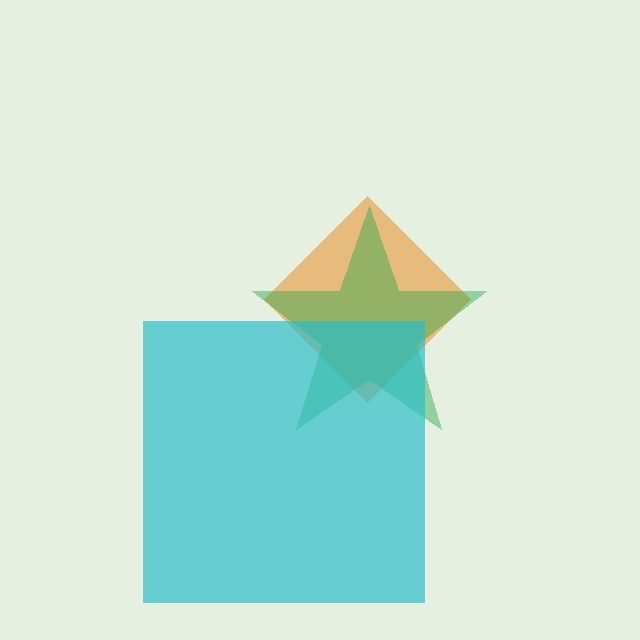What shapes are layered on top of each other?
The layered shapes are: an orange diamond, a green star, a cyan square.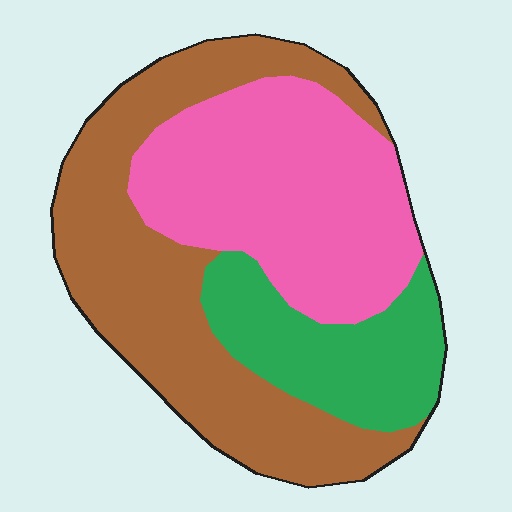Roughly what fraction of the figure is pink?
Pink takes up about three eighths (3/8) of the figure.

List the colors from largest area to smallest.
From largest to smallest: brown, pink, green.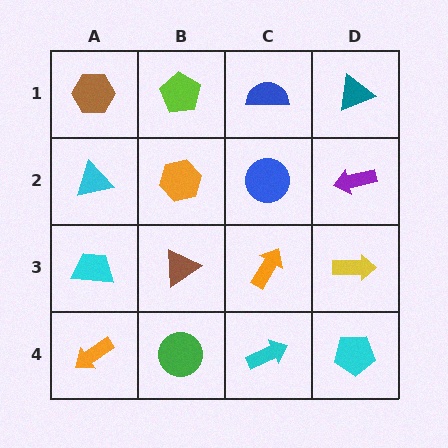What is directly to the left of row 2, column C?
An orange hexagon.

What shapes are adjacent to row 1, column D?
A purple arrow (row 2, column D), a blue semicircle (row 1, column C).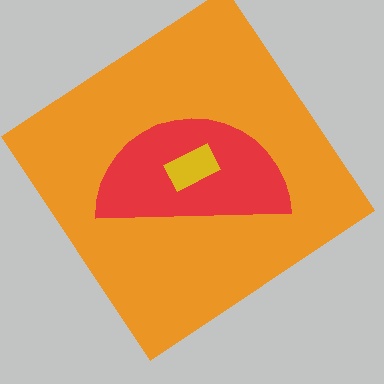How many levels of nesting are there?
3.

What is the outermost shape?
The orange diamond.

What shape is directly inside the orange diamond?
The red semicircle.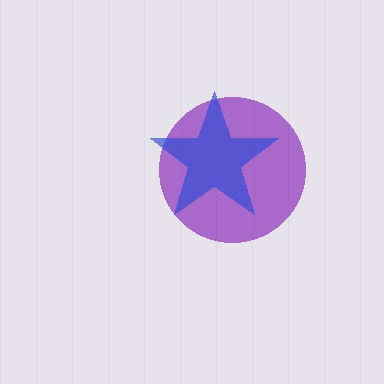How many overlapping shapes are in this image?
There are 2 overlapping shapes in the image.